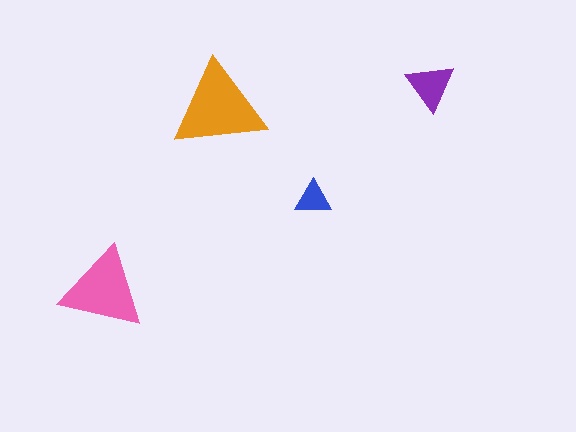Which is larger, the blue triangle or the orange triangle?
The orange one.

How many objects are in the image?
There are 4 objects in the image.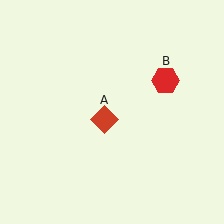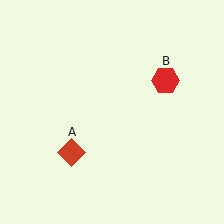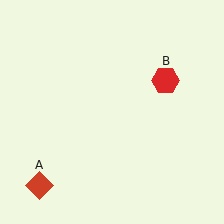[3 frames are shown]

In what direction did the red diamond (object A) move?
The red diamond (object A) moved down and to the left.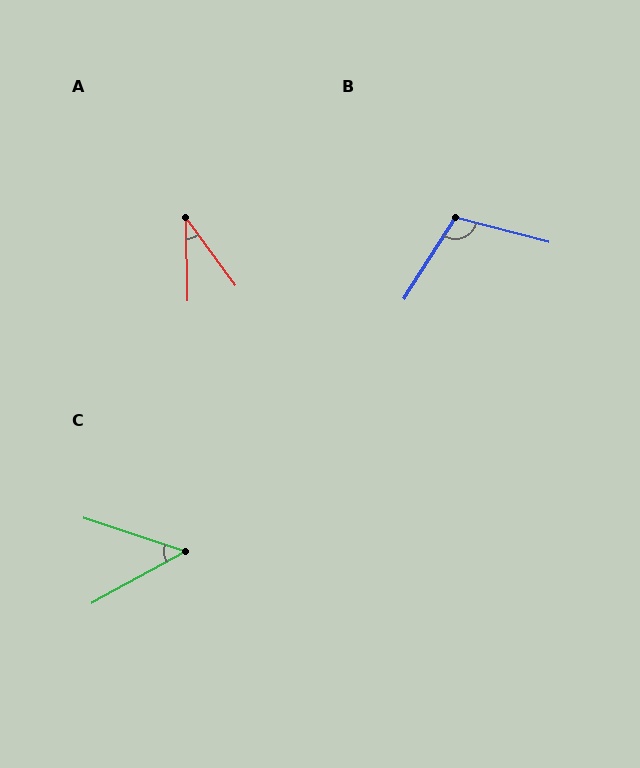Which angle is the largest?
B, at approximately 108 degrees.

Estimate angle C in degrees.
Approximately 47 degrees.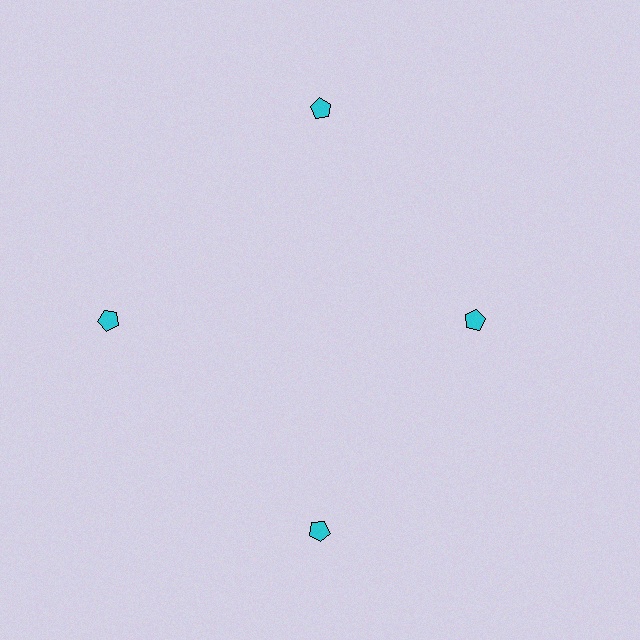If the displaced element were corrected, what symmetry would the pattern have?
It would have 4-fold rotational symmetry — the pattern would map onto itself every 90 degrees.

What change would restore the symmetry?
The symmetry would be restored by moving it outward, back onto the ring so that all 4 pentagons sit at equal angles and equal distance from the center.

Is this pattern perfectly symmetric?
No. The 4 cyan pentagons are arranged in a ring, but one element near the 3 o'clock position is pulled inward toward the center, breaking the 4-fold rotational symmetry.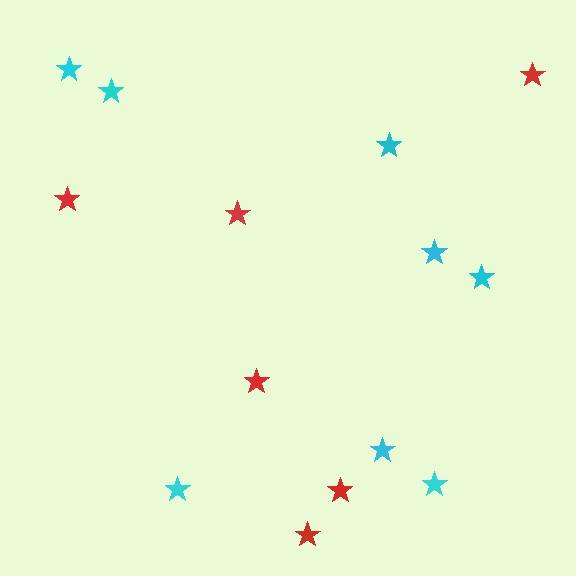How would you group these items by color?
There are 2 groups: one group of red stars (6) and one group of cyan stars (8).